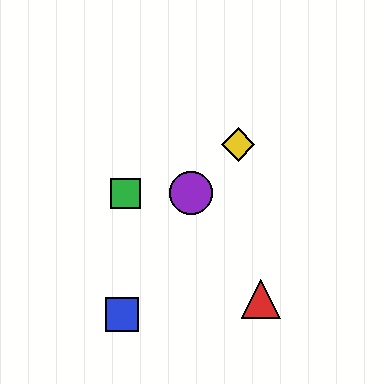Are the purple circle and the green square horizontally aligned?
Yes, both are at y≈193.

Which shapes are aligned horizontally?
The green square, the purple circle are aligned horizontally.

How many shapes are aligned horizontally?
2 shapes (the green square, the purple circle) are aligned horizontally.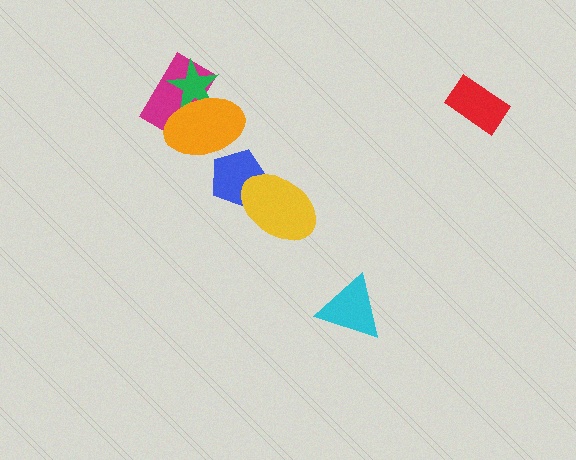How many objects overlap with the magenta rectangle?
2 objects overlap with the magenta rectangle.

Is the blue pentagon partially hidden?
Yes, it is partially covered by another shape.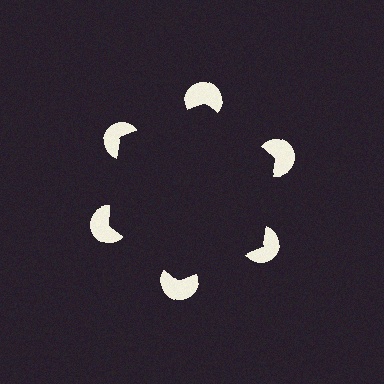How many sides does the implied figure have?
6 sides.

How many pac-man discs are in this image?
There are 6 — one at each vertex of the illusory hexagon.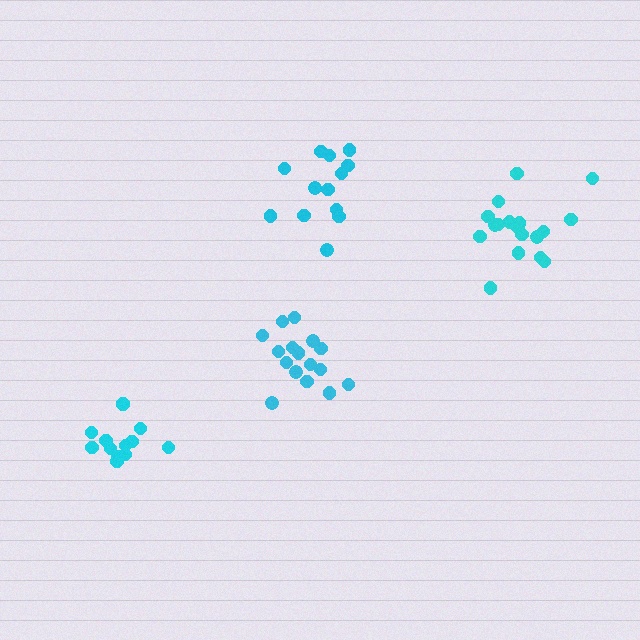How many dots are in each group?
Group 1: 16 dots, Group 2: 19 dots, Group 3: 13 dots, Group 4: 13 dots (61 total).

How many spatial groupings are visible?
There are 4 spatial groupings.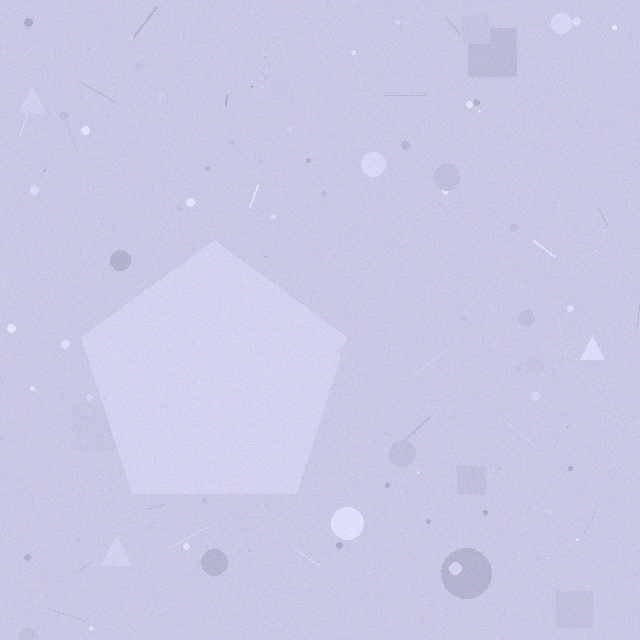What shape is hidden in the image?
A pentagon is hidden in the image.